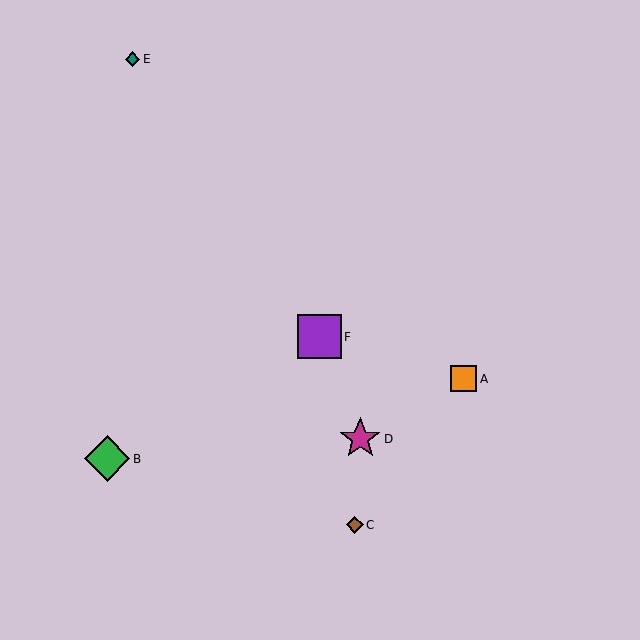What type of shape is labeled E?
Shape E is a teal diamond.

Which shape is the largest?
The green diamond (labeled B) is the largest.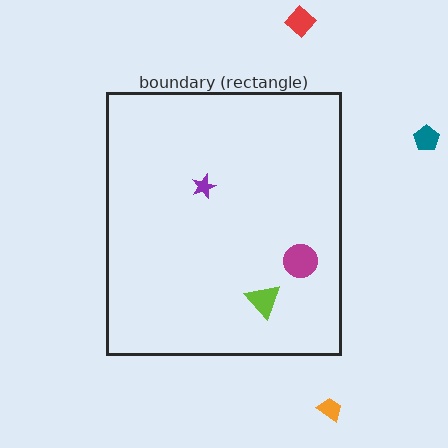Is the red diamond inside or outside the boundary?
Outside.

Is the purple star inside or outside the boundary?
Inside.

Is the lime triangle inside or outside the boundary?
Inside.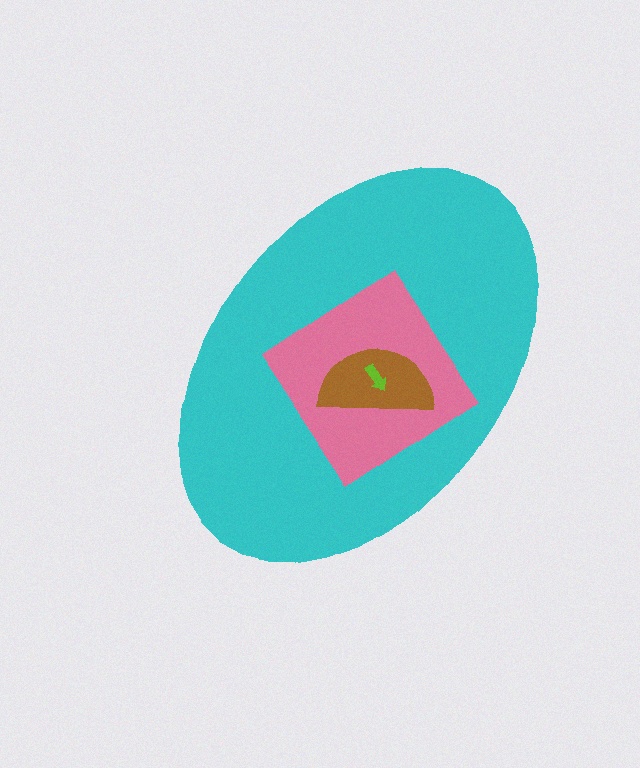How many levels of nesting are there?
4.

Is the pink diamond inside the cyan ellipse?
Yes.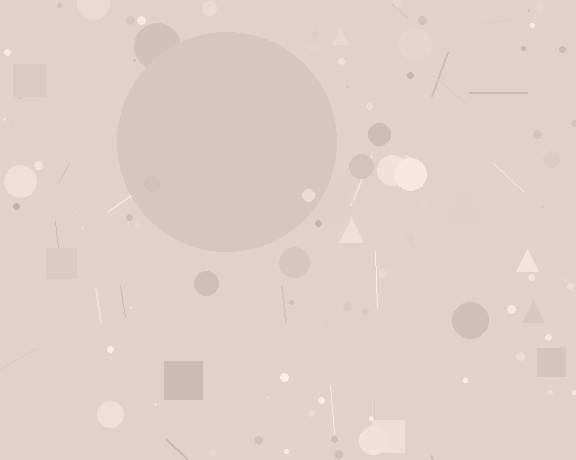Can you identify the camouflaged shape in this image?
The camouflaged shape is a circle.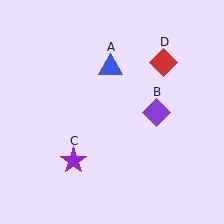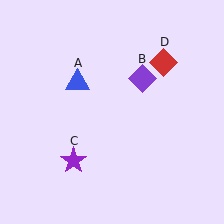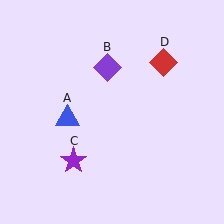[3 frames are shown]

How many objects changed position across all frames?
2 objects changed position: blue triangle (object A), purple diamond (object B).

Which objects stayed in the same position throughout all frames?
Purple star (object C) and red diamond (object D) remained stationary.